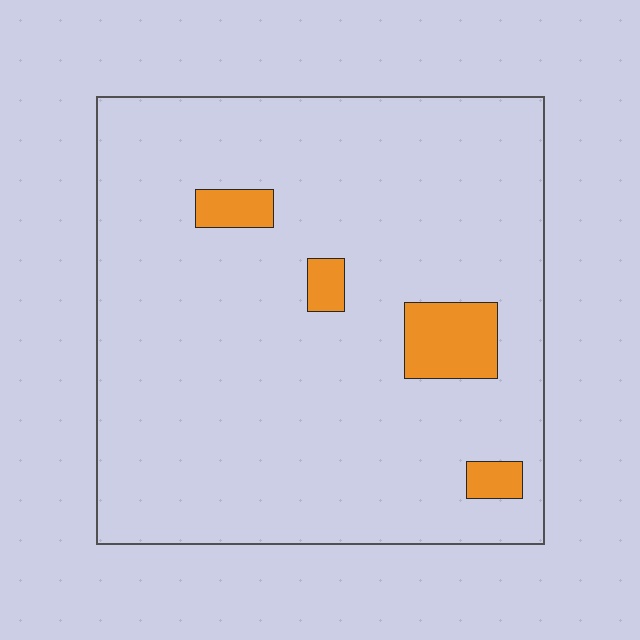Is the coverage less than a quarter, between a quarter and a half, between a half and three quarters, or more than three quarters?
Less than a quarter.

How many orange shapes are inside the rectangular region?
4.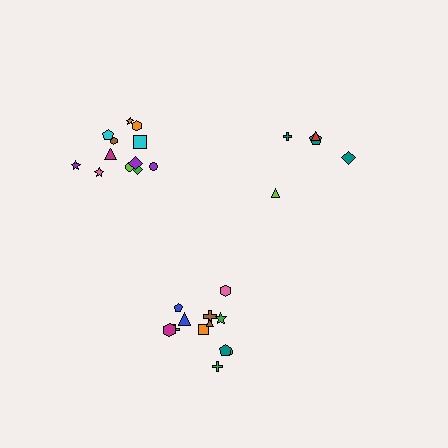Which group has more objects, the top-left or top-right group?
The top-left group.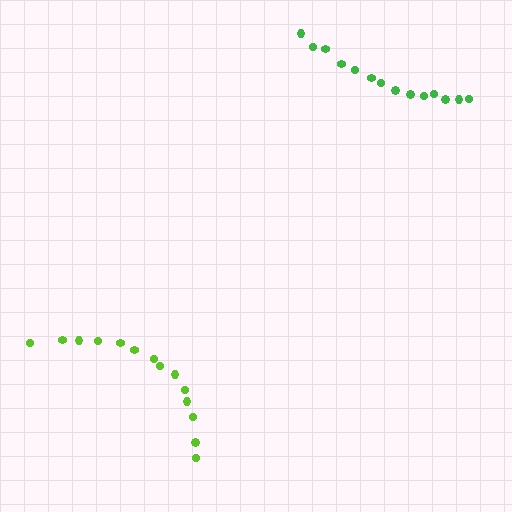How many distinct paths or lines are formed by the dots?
There are 2 distinct paths.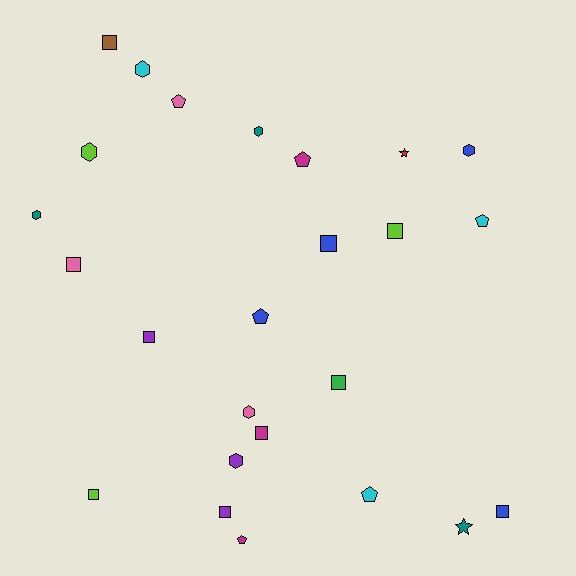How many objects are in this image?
There are 25 objects.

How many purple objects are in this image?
There are 3 purple objects.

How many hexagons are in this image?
There are 7 hexagons.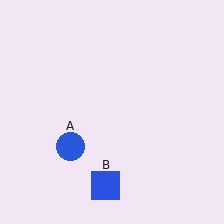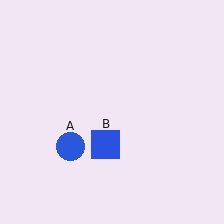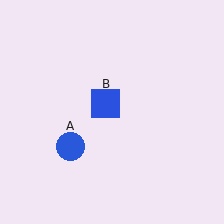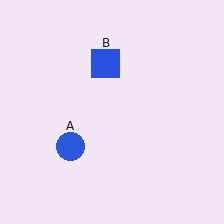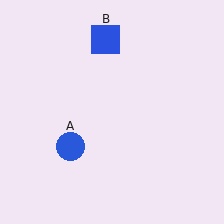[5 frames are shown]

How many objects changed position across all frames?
1 object changed position: blue square (object B).